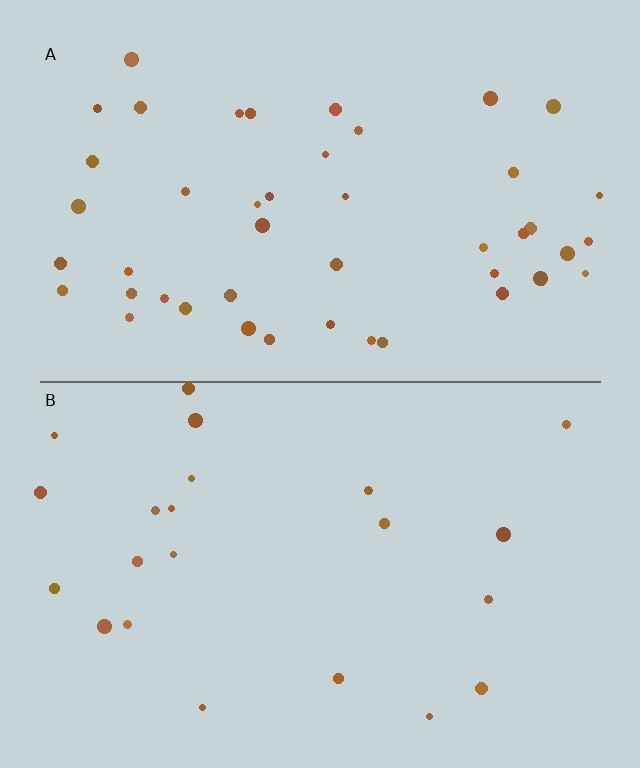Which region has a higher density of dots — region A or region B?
A (the top).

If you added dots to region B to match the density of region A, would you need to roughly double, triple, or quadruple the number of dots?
Approximately double.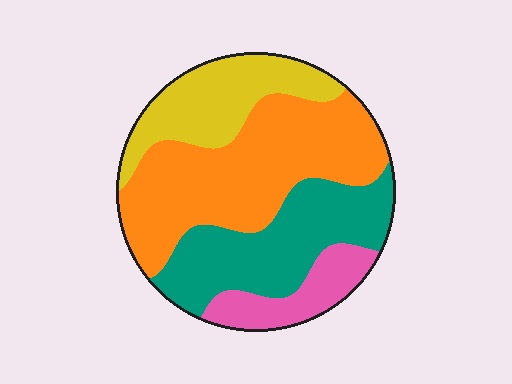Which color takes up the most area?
Orange, at roughly 40%.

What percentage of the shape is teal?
Teal covers about 30% of the shape.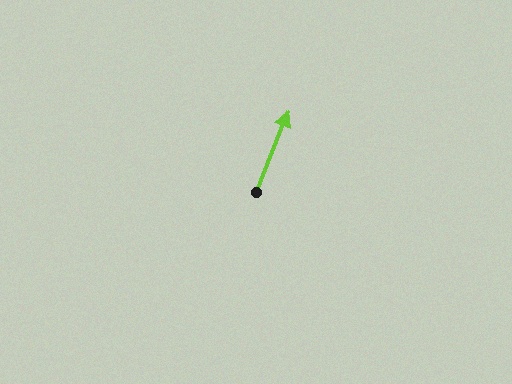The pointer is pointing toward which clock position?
Roughly 1 o'clock.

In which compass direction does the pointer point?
North.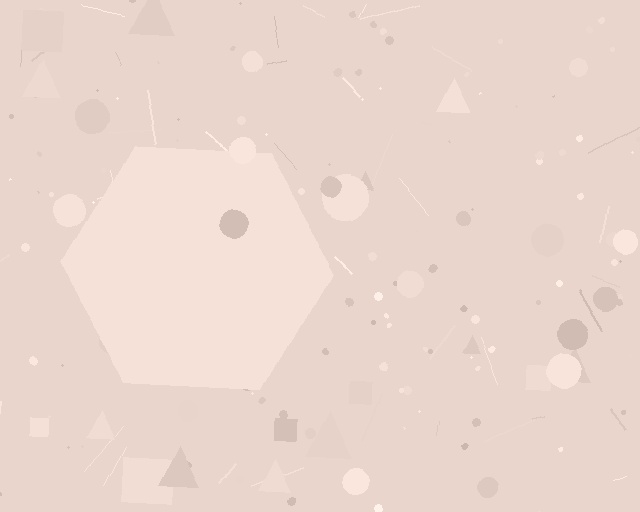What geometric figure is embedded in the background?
A hexagon is embedded in the background.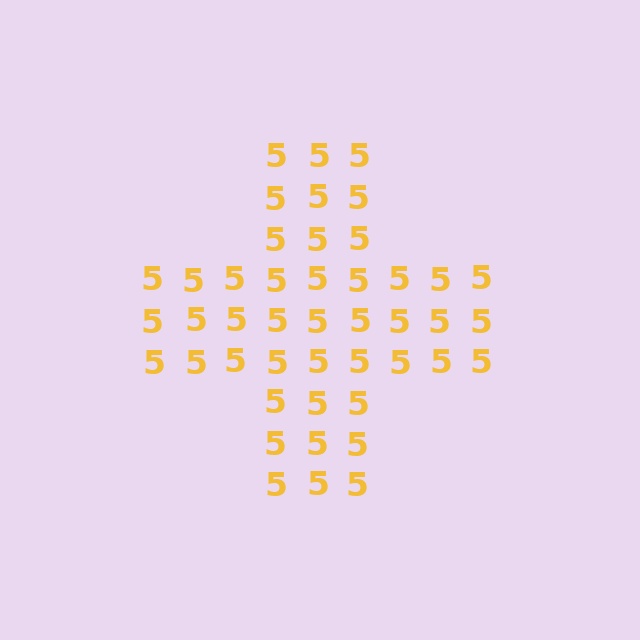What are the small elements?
The small elements are digit 5's.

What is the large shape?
The large shape is a cross.